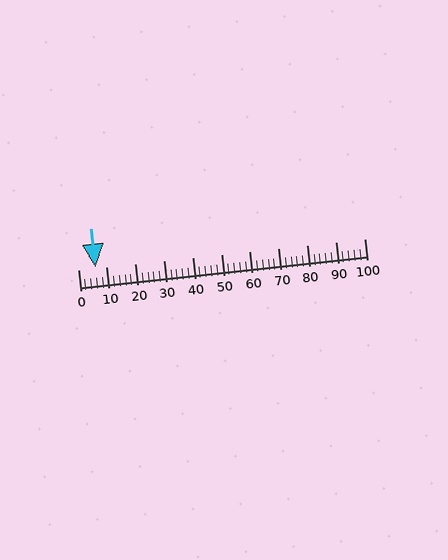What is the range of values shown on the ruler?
The ruler shows values from 0 to 100.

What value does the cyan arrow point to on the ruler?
The cyan arrow points to approximately 6.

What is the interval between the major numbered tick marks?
The major tick marks are spaced 10 units apart.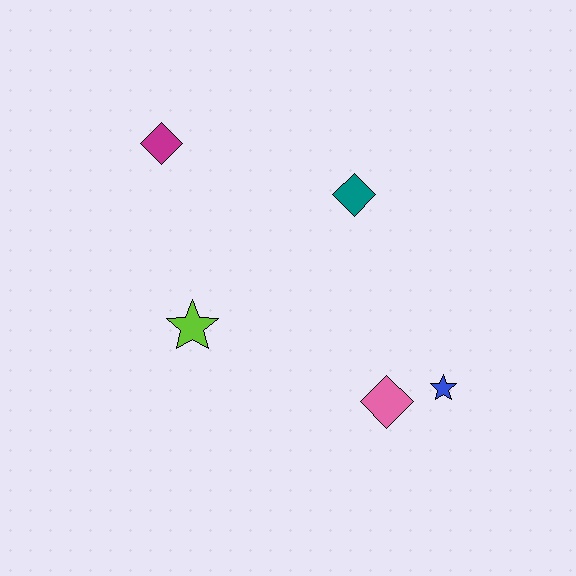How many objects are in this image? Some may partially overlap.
There are 5 objects.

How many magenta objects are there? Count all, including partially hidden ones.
There is 1 magenta object.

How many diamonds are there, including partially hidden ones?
There are 3 diamonds.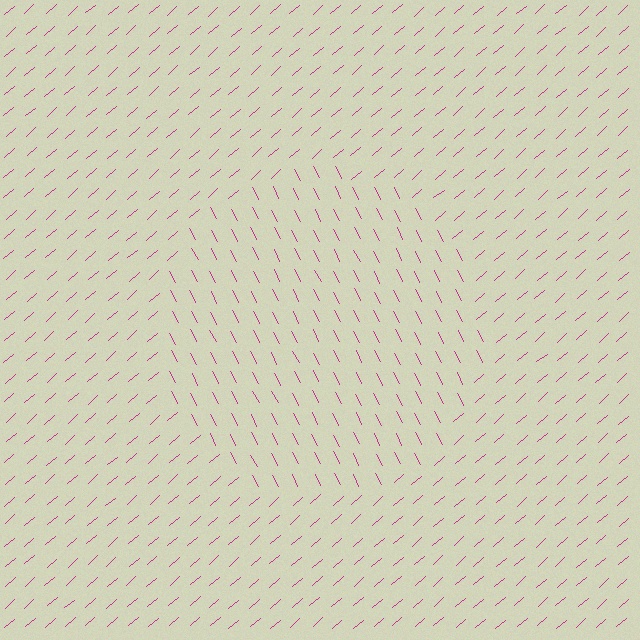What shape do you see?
I see a circle.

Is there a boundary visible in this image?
Yes, there is a texture boundary formed by a change in line orientation.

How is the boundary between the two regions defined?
The boundary is defined purely by a change in line orientation (approximately 76 degrees difference). All lines are the same color and thickness.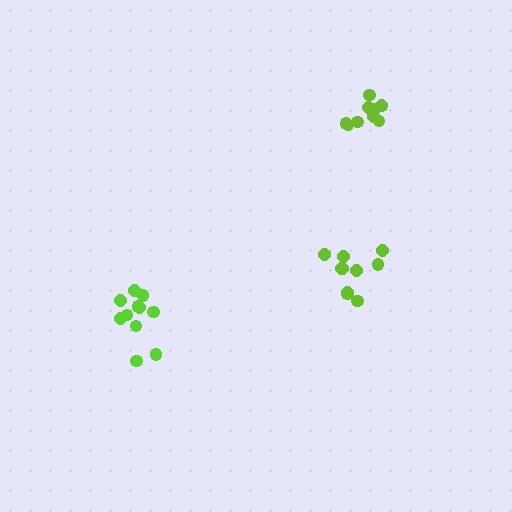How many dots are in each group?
Group 1: 10 dots, Group 2: 11 dots, Group 3: 10 dots (31 total).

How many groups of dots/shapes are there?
There are 3 groups.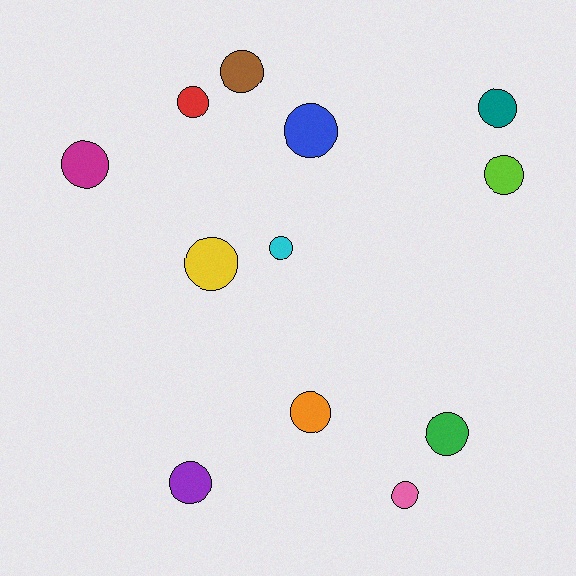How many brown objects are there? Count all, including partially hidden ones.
There is 1 brown object.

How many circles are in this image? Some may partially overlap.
There are 12 circles.